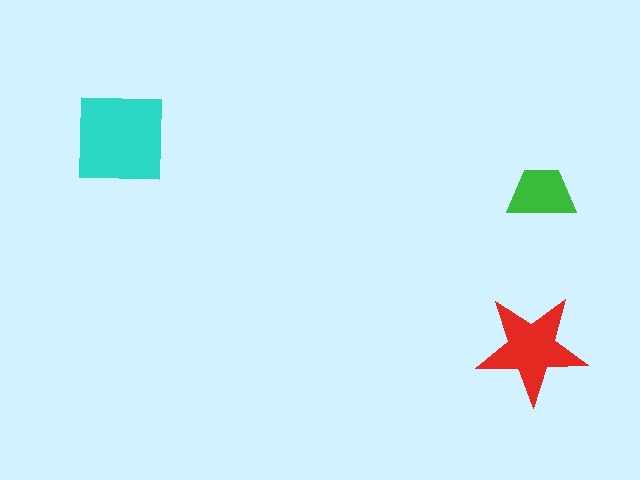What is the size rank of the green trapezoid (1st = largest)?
3rd.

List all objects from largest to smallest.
The cyan square, the red star, the green trapezoid.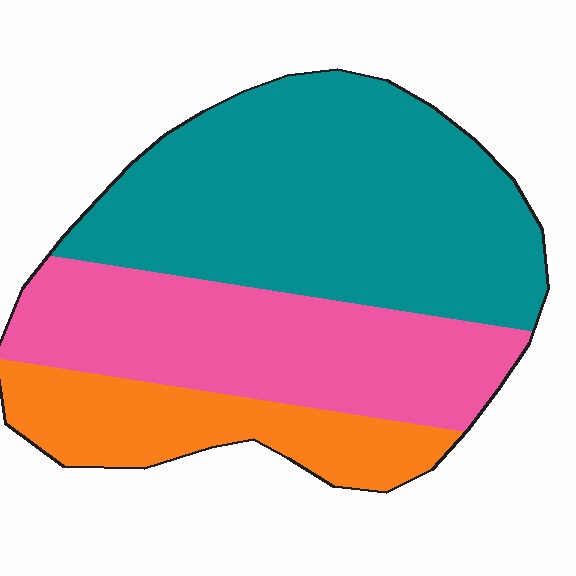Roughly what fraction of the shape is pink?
Pink covers around 30% of the shape.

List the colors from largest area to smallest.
From largest to smallest: teal, pink, orange.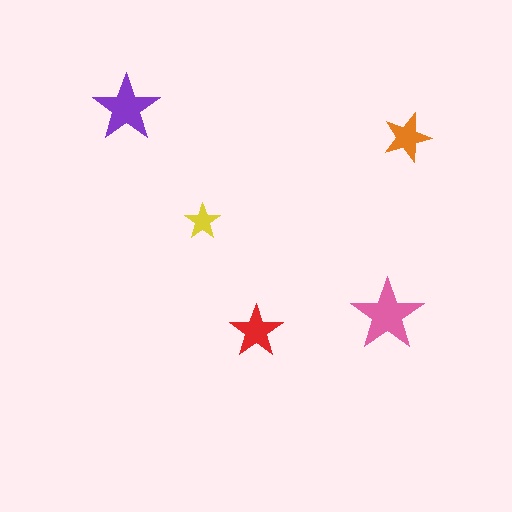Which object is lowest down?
The red star is bottommost.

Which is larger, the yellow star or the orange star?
The orange one.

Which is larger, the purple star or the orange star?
The purple one.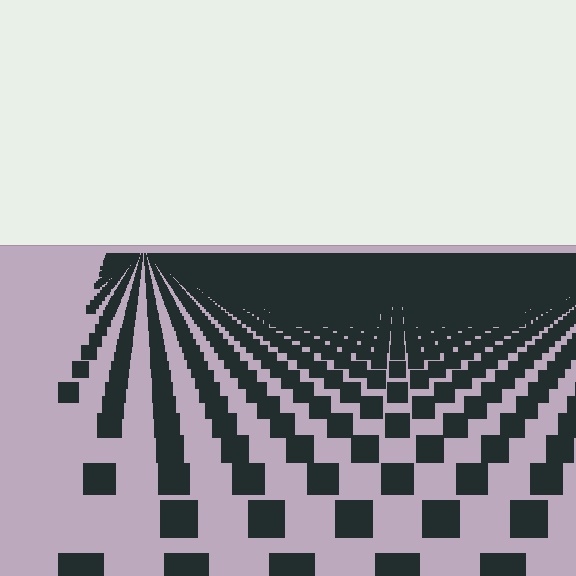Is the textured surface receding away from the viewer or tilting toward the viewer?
The surface is receding away from the viewer. Texture elements get smaller and denser toward the top.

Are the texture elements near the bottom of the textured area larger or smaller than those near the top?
Larger. Near the bottom, elements are closer to the viewer and appear at a bigger on-screen size.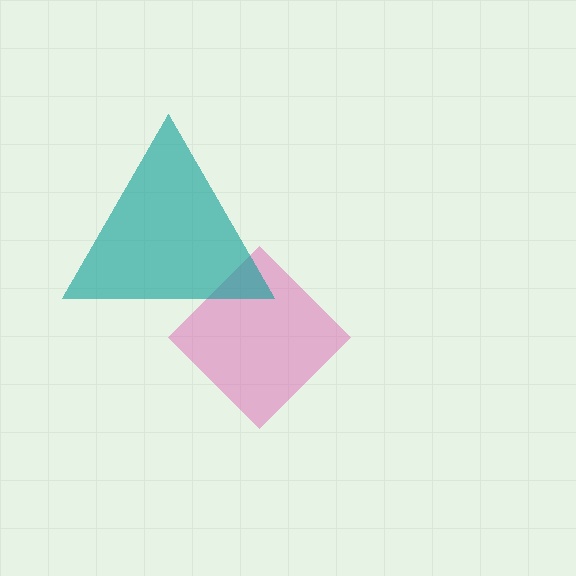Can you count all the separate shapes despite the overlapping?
Yes, there are 2 separate shapes.